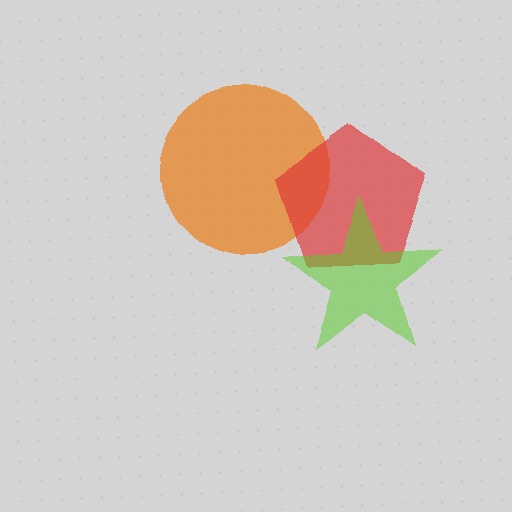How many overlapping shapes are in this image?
There are 3 overlapping shapes in the image.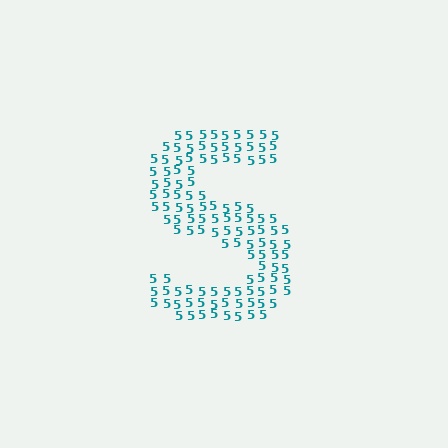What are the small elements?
The small elements are digit 5's.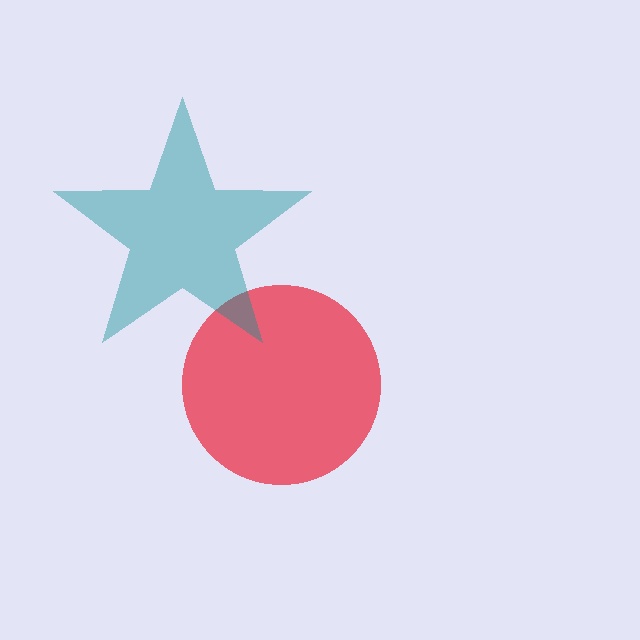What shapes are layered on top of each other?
The layered shapes are: a red circle, a teal star.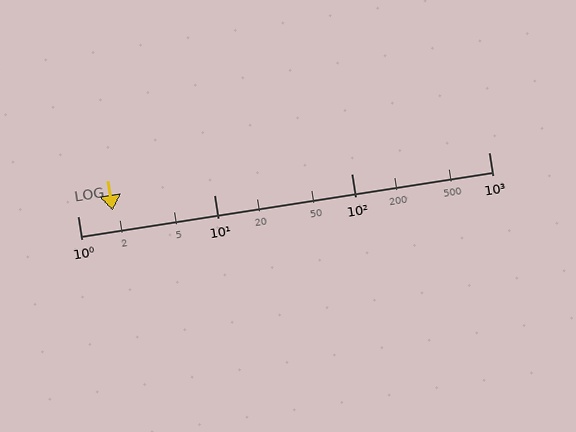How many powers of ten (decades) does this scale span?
The scale spans 3 decades, from 1 to 1000.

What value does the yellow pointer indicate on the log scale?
The pointer indicates approximately 1.8.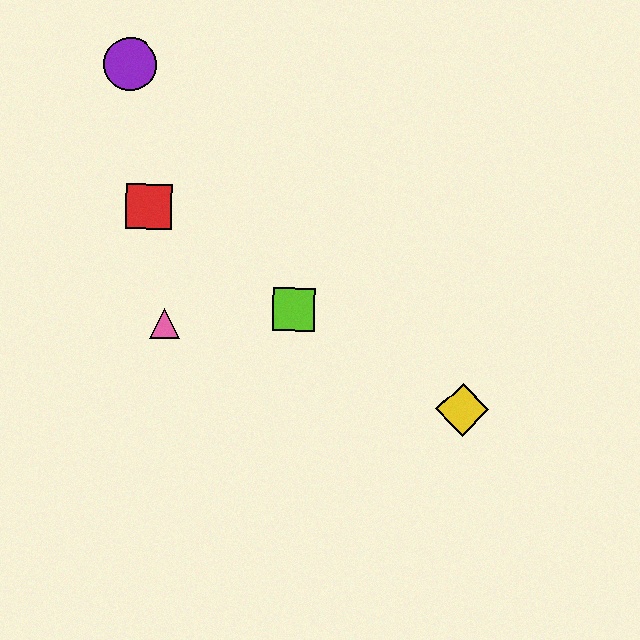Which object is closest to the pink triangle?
The red square is closest to the pink triangle.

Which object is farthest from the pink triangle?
The yellow diamond is farthest from the pink triangle.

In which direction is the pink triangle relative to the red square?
The pink triangle is below the red square.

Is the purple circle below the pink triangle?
No